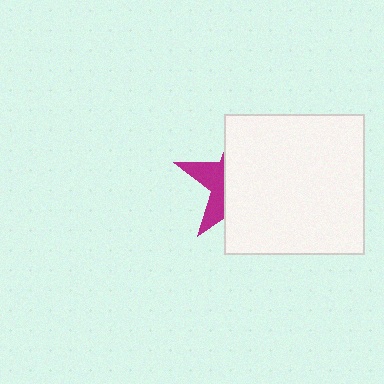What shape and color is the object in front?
The object in front is a white square.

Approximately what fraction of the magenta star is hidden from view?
Roughly 70% of the magenta star is hidden behind the white square.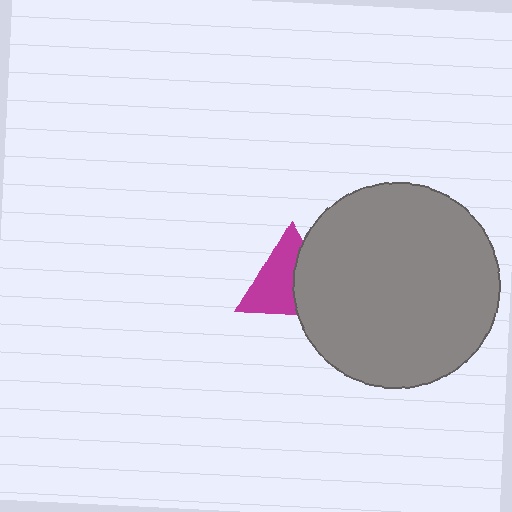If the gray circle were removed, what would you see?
You would see the complete magenta triangle.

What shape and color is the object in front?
The object in front is a gray circle.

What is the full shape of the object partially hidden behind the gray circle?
The partially hidden object is a magenta triangle.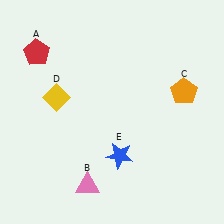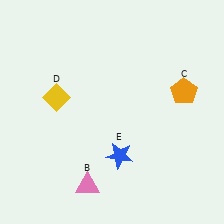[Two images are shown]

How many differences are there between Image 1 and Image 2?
There is 1 difference between the two images.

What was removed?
The red pentagon (A) was removed in Image 2.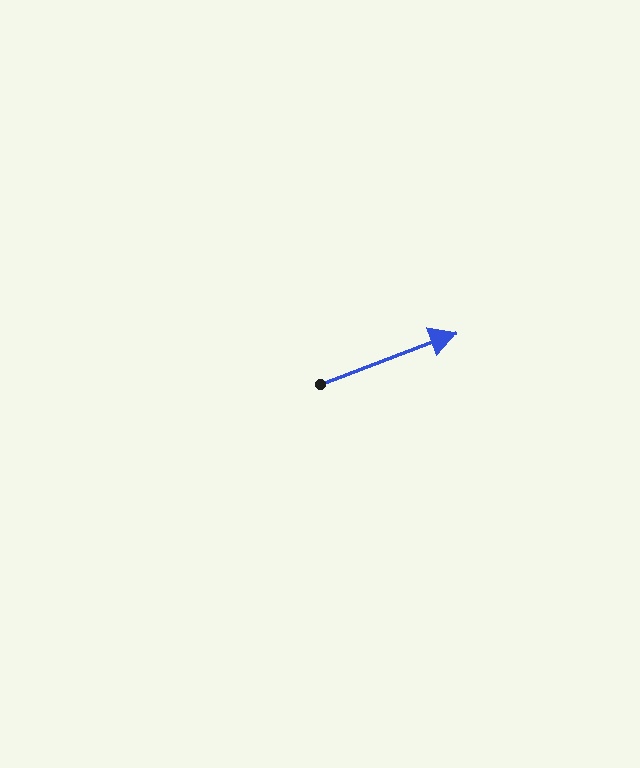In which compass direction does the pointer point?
East.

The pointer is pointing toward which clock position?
Roughly 2 o'clock.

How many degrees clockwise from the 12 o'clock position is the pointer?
Approximately 69 degrees.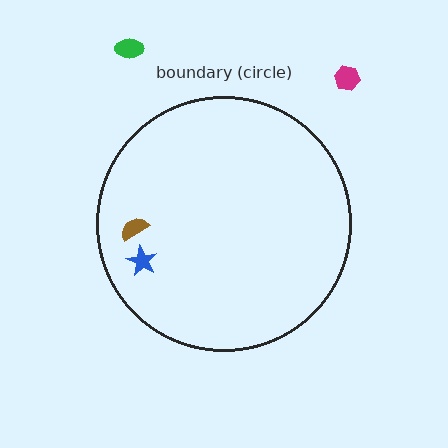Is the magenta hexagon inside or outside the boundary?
Outside.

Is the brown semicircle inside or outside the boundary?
Inside.